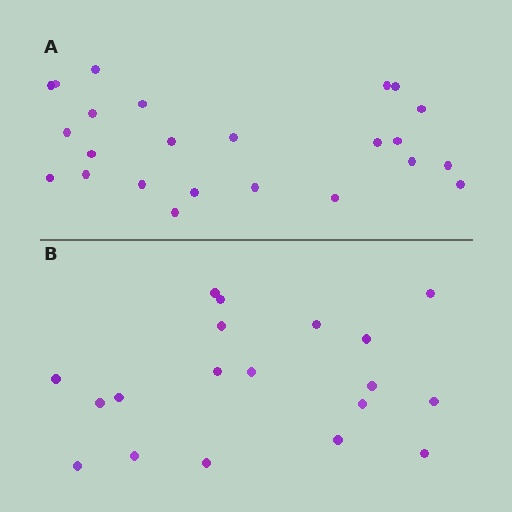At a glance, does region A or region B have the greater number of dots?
Region A (the top region) has more dots.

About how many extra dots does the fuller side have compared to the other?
Region A has about 5 more dots than region B.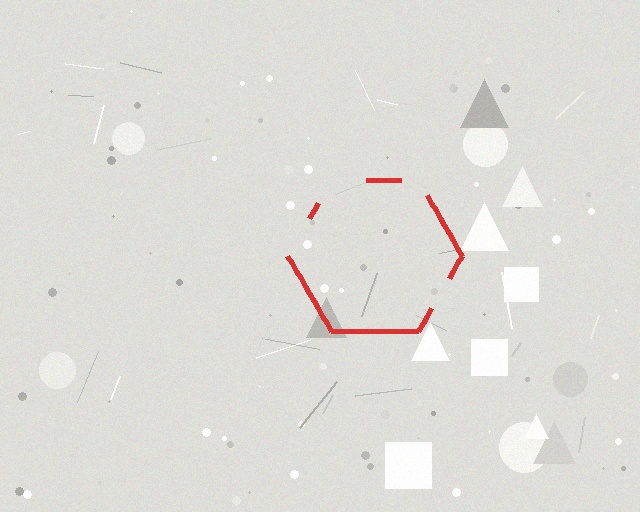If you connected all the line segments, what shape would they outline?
They would outline a hexagon.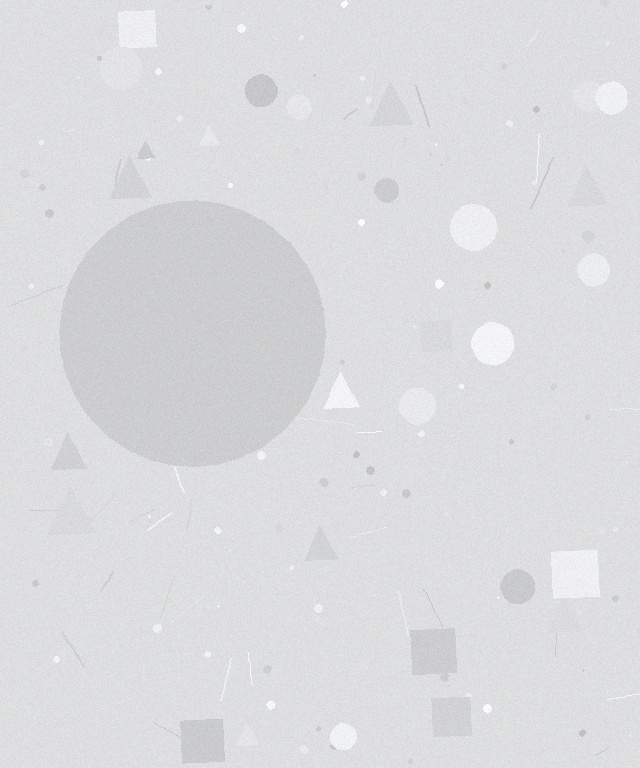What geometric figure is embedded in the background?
A circle is embedded in the background.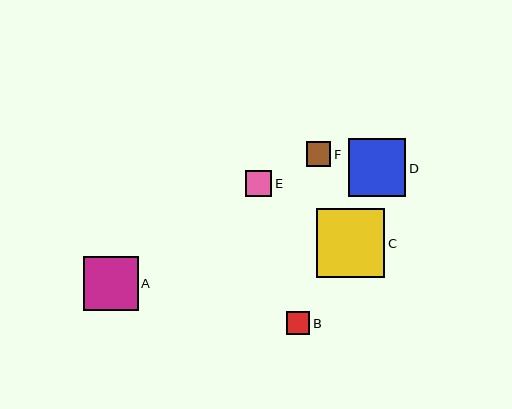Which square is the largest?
Square C is the largest with a size of approximately 68 pixels.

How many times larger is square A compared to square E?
Square A is approximately 2.1 times the size of square E.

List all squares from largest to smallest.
From largest to smallest: C, D, A, E, F, B.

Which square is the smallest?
Square B is the smallest with a size of approximately 24 pixels.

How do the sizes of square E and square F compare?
Square E and square F are approximately the same size.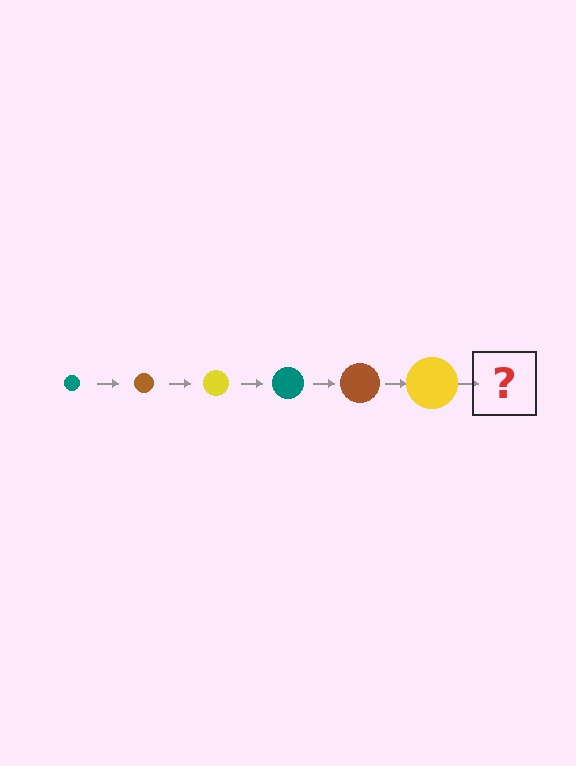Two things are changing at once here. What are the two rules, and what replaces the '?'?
The two rules are that the circle grows larger each step and the color cycles through teal, brown, and yellow. The '?' should be a teal circle, larger than the previous one.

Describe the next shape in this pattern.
It should be a teal circle, larger than the previous one.